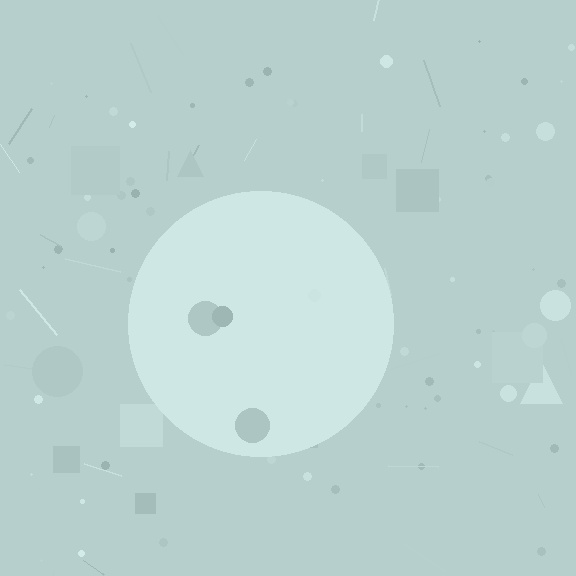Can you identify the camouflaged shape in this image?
The camouflaged shape is a circle.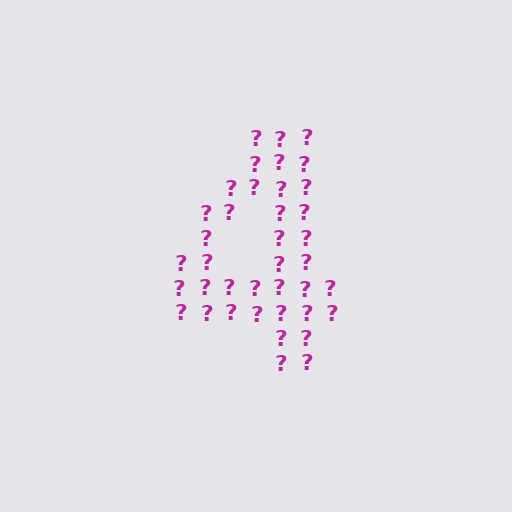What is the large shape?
The large shape is the digit 4.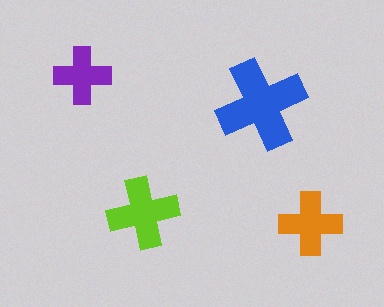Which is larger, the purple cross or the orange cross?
The orange one.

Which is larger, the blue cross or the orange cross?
The blue one.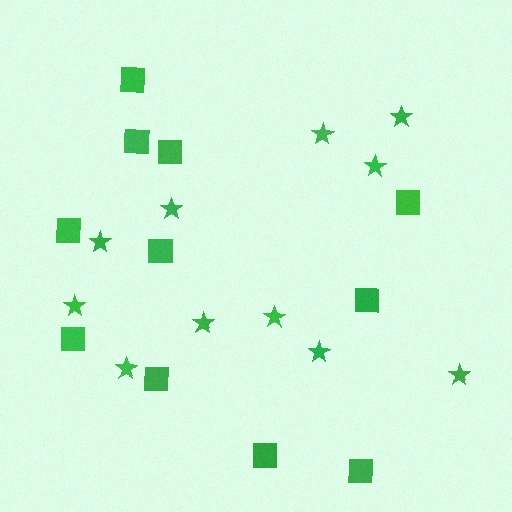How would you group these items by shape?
There are 2 groups: one group of squares (11) and one group of stars (11).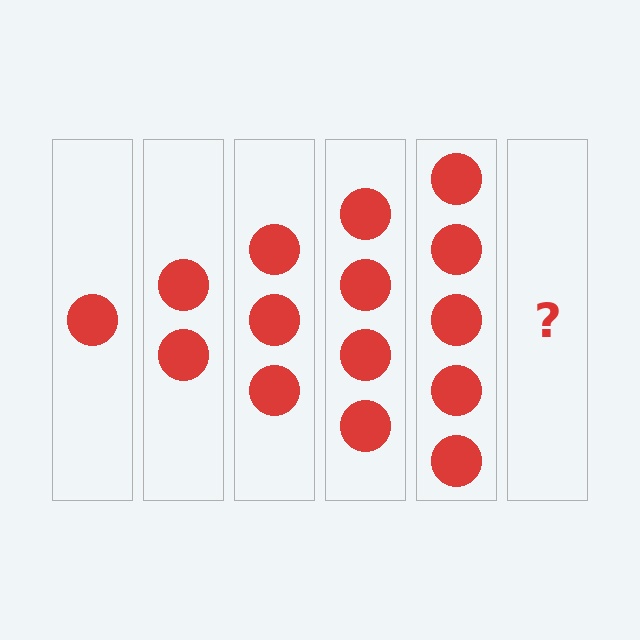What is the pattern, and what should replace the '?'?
The pattern is that each step adds one more circle. The '?' should be 6 circles.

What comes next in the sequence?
The next element should be 6 circles.